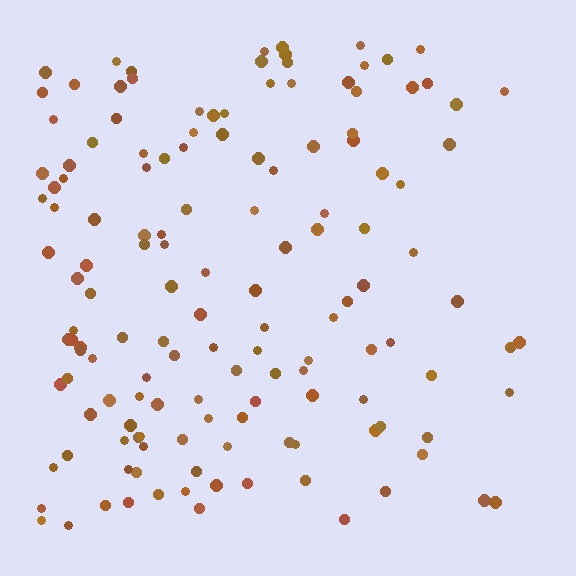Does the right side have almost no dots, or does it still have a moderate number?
Still a moderate number, just noticeably fewer than the left.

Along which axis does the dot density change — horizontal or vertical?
Horizontal.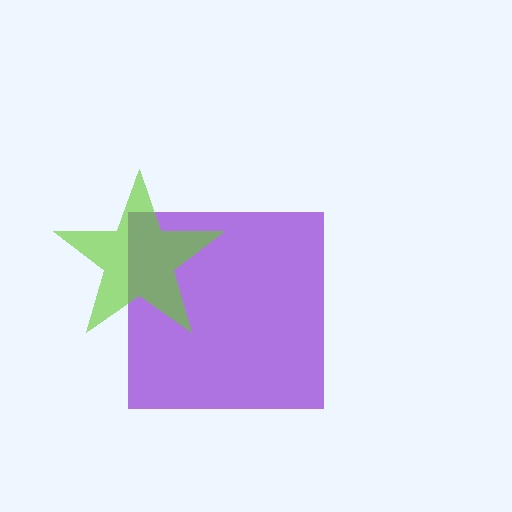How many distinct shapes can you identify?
There are 2 distinct shapes: a purple square, a lime star.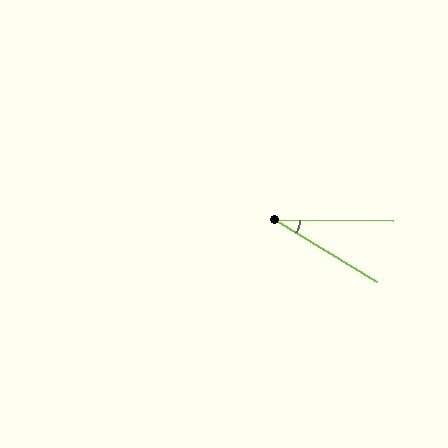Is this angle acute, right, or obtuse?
It is acute.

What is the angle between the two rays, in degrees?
Approximately 31 degrees.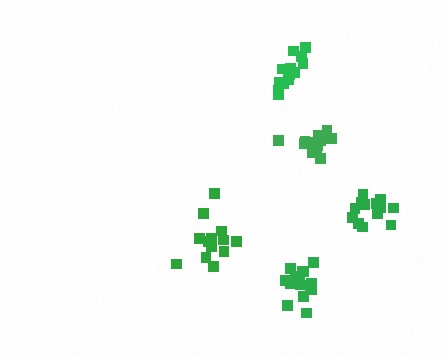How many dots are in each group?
Group 1: 13 dots, Group 2: 16 dots, Group 3: 12 dots, Group 4: 13 dots, Group 5: 14 dots (68 total).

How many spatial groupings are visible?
There are 5 spatial groupings.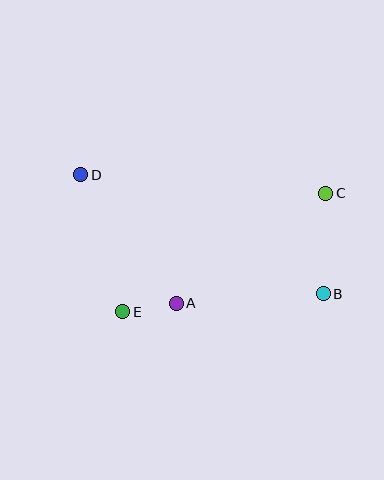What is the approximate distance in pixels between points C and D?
The distance between C and D is approximately 246 pixels.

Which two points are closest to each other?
Points A and E are closest to each other.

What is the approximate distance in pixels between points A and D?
The distance between A and D is approximately 160 pixels.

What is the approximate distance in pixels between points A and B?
The distance between A and B is approximately 148 pixels.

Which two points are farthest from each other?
Points B and D are farthest from each other.